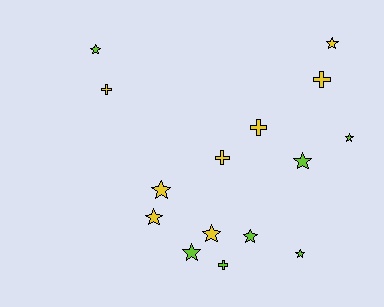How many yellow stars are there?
There are 4 yellow stars.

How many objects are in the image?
There are 15 objects.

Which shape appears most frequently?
Star, with 10 objects.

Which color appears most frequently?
Yellow, with 8 objects.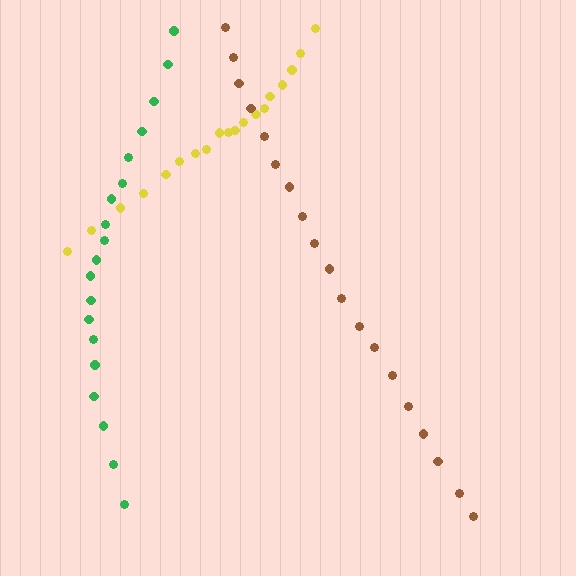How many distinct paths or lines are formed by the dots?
There are 3 distinct paths.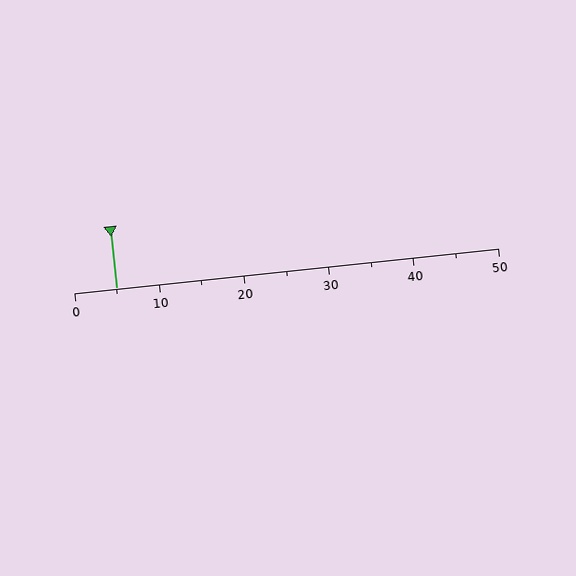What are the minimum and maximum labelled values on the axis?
The axis runs from 0 to 50.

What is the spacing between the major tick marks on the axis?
The major ticks are spaced 10 apart.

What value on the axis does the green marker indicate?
The marker indicates approximately 5.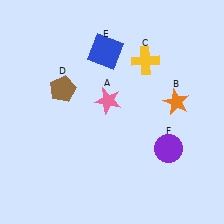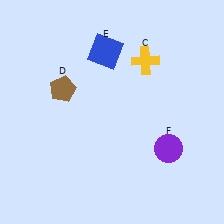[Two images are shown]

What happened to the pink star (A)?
The pink star (A) was removed in Image 2. It was in the top-left area of Image 1.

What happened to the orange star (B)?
The orange star (B) was removed in Image 2. It was in the top-right area of Image 1.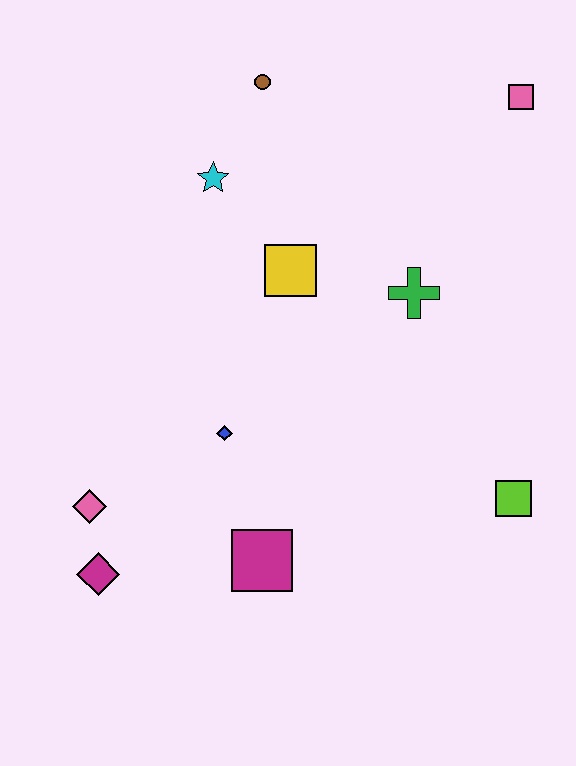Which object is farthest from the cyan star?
The lime square is farthest from the cyan star.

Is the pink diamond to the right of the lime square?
No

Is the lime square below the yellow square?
Yes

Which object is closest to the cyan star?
The brown circle is closest to the cyan star.